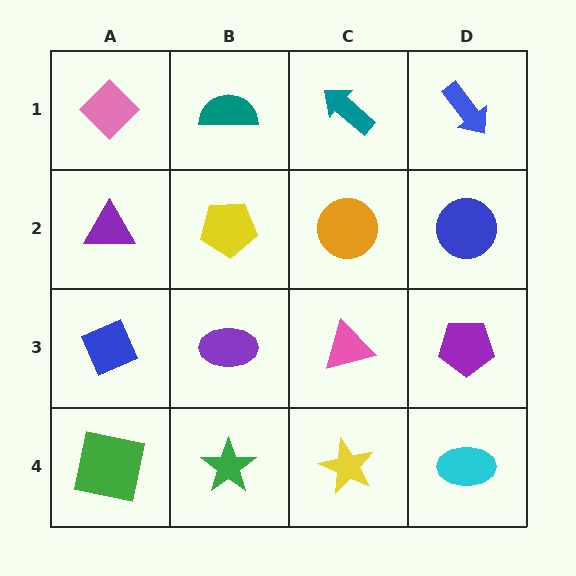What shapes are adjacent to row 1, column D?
A blue circle (row 2, column D), a teal arrow (row 1, column C).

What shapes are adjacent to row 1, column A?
A purple triangle (row 2, column A), a teal semicircle (row 1, column B).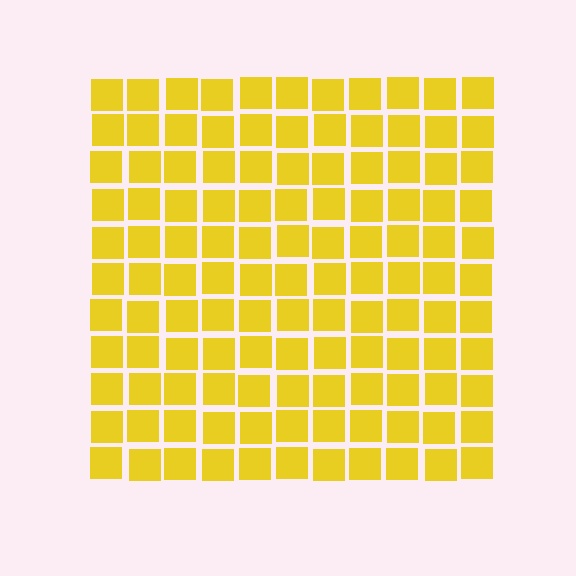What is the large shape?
The large shape is a square.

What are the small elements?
The small elements are squares.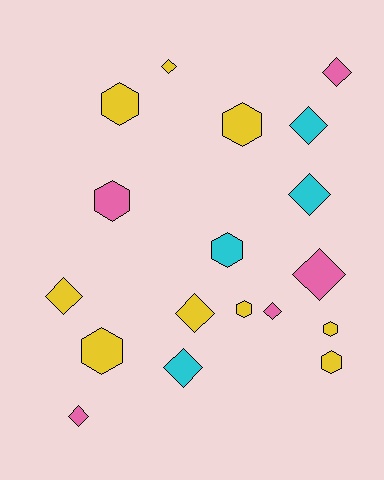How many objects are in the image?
There are 18 objects.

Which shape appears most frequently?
Diamond, with 10 objects.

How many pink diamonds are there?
There are 4 pink diamonds.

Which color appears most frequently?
Yellow, with 9 objects.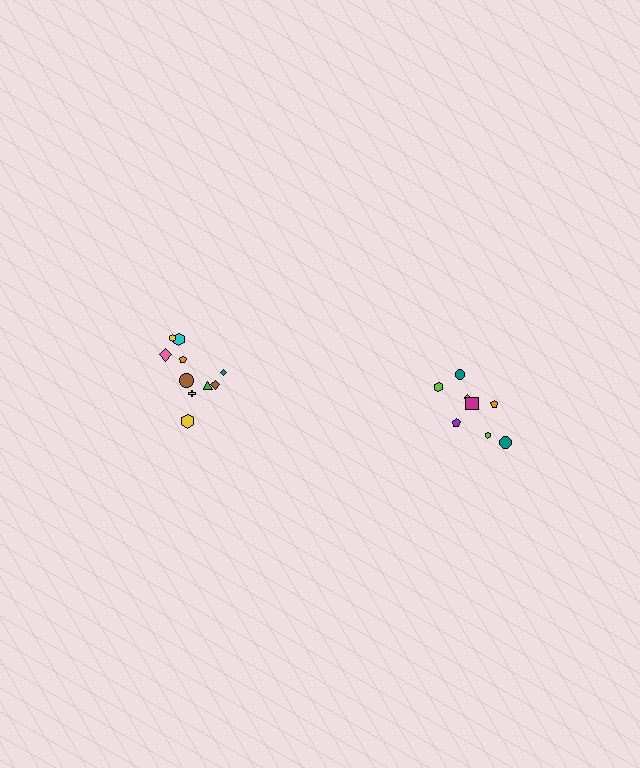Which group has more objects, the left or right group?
The left group.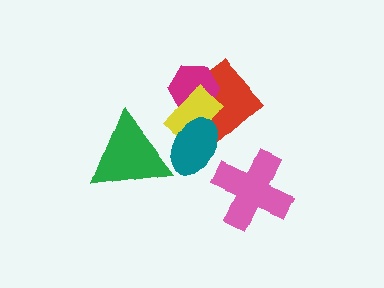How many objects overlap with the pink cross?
0 objects overlap with the pink cross.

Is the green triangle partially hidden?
Yes, it is partially covered by another shape.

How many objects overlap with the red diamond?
3 objects overlap with the red diamond.